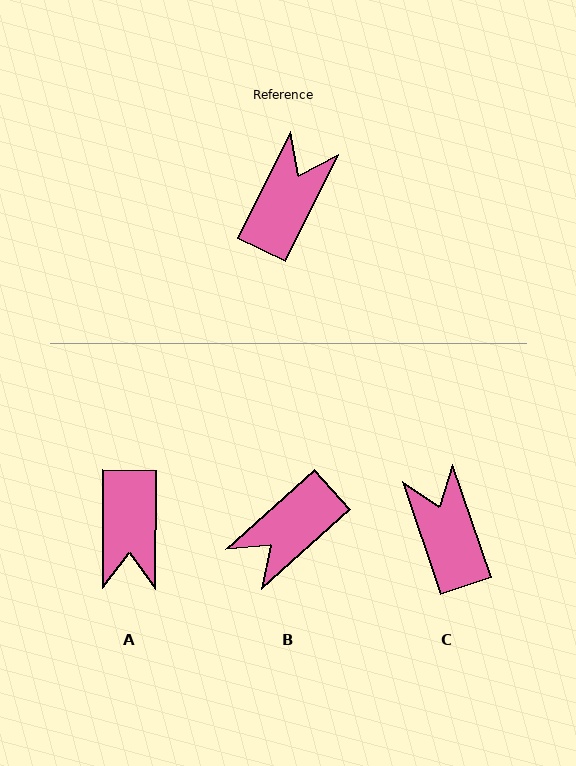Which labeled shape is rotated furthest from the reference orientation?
B, about 158 degrees away.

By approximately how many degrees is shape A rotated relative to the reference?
Approximately 154 degrees clockwise.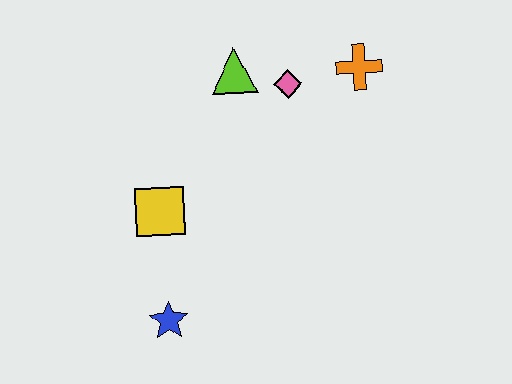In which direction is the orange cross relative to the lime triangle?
The orange cross is to the right of the lime triangle.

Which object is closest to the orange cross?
The pink diamond is closest to the orange cross.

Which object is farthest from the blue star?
The orange cross is farthest from the blue star.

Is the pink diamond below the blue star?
No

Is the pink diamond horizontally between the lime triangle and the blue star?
No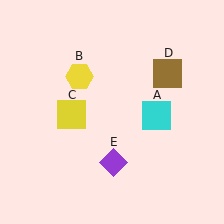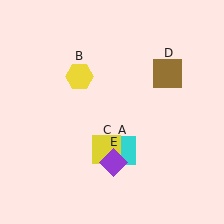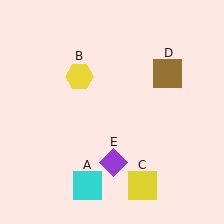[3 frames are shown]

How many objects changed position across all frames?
2 objects changed position: cyan square (object A), yellow square (object C).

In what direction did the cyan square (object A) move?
The cyan square (object A) moved down and to the left.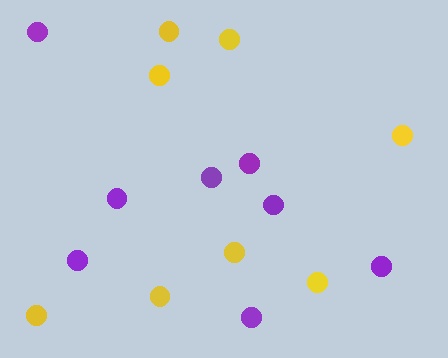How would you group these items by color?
There are 2 groups: one group of yellow circles (8) and one group of purple circles (8).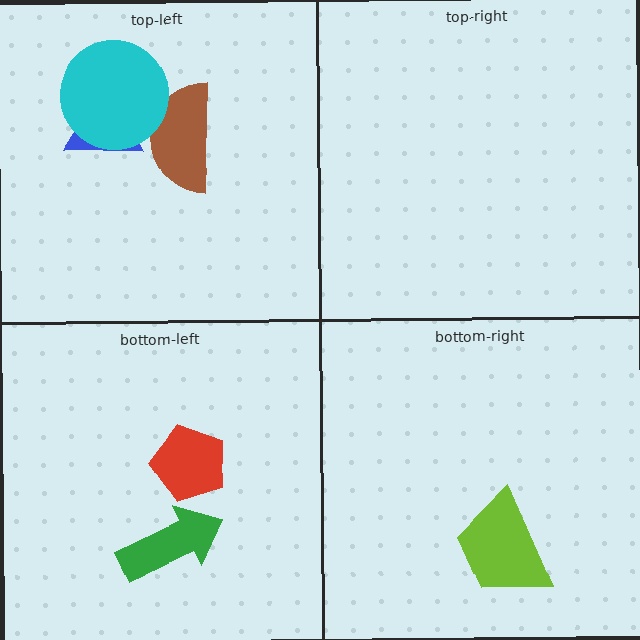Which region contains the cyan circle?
The top-left region.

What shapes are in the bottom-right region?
The lime trapezoid.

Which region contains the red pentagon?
The bottom-left region.